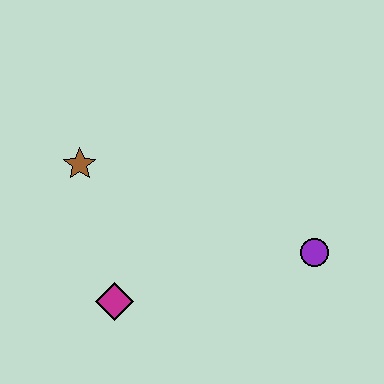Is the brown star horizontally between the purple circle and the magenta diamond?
No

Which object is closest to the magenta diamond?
The brown star is closest to the magenta diamond.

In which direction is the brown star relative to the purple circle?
The brown star is to the left of the purple circle.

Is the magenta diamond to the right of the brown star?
Yes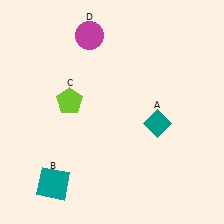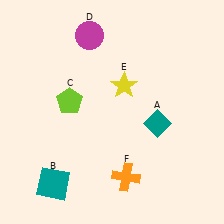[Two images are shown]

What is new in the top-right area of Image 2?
A yellow star (E) was added in the top-right area of Image 2.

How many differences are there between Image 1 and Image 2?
There are 2 differences between the two images.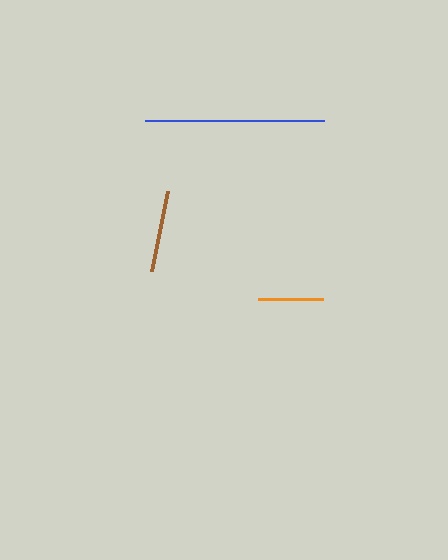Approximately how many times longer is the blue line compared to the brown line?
The blue line is approximately 2.2 times the length of the brown line.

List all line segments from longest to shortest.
From longest to shortest: blue, brown, orange.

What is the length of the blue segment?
The blue segment is approximately 180 pixels long.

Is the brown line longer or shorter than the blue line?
The blue line is longer than the brown line.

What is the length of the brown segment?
The brown segment is approximately 81 pixels long.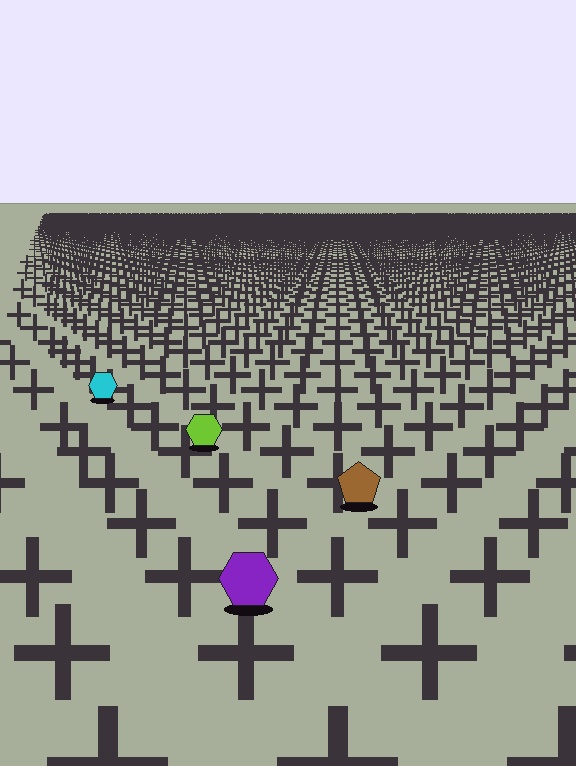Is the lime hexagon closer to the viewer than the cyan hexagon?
Yes. The lime hexagon is closer — you can tell from the texture gradient: the ground texture is coarser near it.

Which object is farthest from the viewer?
The cyan hexagon is farthest from the viewer. It appears smaller and the ground texture around it is denser.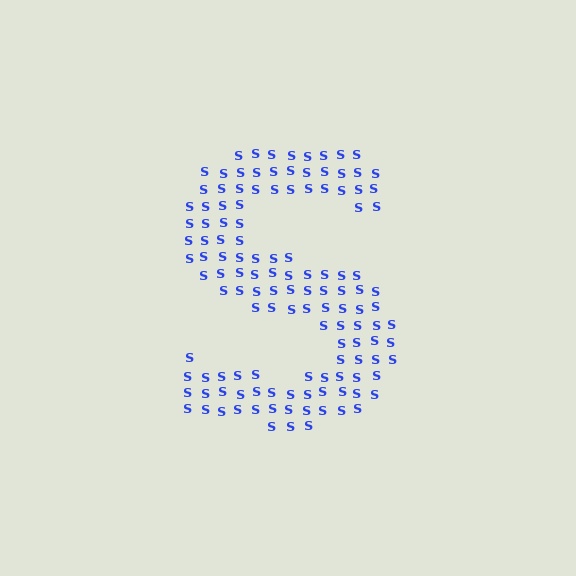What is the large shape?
The large shape is the letter S.